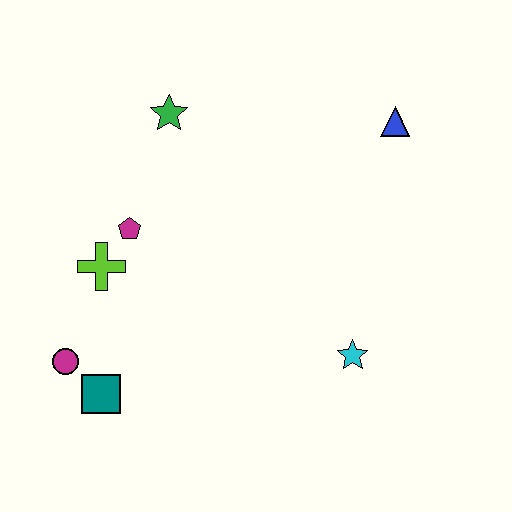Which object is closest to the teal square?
The magenta circle is closest to the teal square.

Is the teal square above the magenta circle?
No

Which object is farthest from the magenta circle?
The blue triangle is farthest from the magenta circle.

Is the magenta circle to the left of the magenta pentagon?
Yes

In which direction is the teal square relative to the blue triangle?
The teal square is to the left of the blue triangle.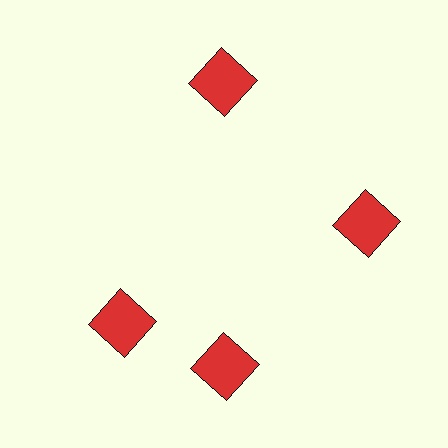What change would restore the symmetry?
The symmetry would be restored by rotating it back into even spacing with its neighbors so that all 4 squares sit at equal angles and equal distance from the center.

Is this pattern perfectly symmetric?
No. The 4 red squares are arranged in a ring, but one element near the 9 o'clock position is rotated out of alignment along the ring, breaking the 4-fold rotational symmetry.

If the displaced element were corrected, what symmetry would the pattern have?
It would have 4-fold rotational symmetry — the pattern would map onto itself every 90 degrees.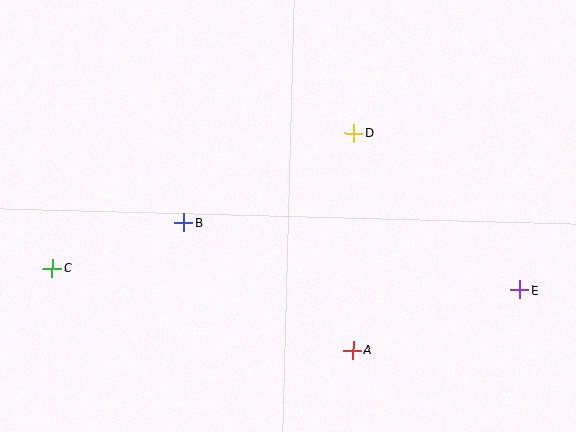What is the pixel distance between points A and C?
The distance between A and C is 312 pixels.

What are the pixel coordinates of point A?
Point A is at (353, 350).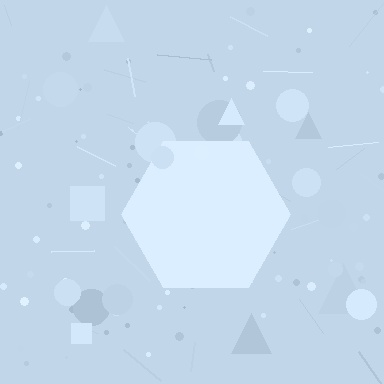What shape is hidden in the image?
A hexagon is hidden in the image.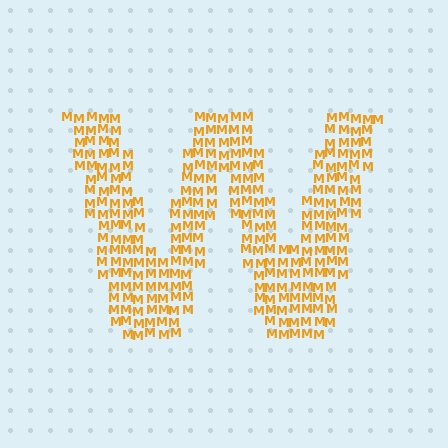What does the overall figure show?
The overall figure shows the letter W.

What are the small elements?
The small elements are letter M's.